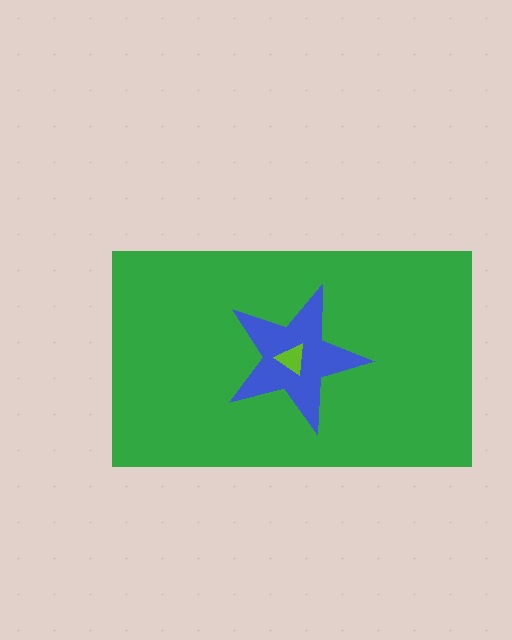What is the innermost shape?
The lime triangle.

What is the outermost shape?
The green rectangle.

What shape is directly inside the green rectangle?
The blue star.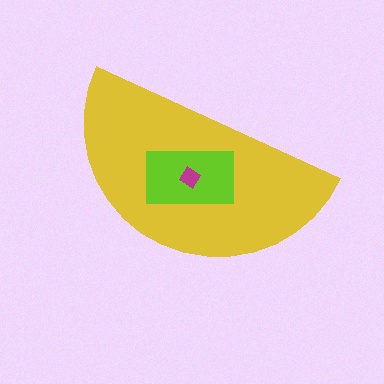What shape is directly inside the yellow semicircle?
The lime rectangle.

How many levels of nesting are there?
3.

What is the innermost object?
The magenta diamond.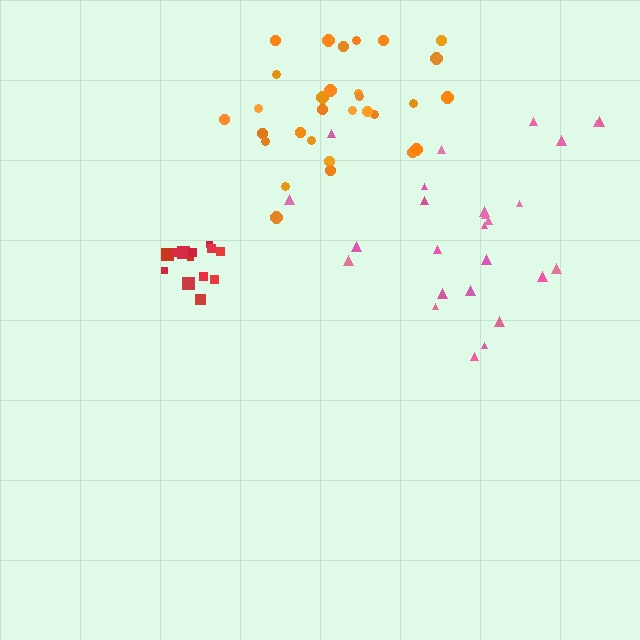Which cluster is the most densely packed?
Red.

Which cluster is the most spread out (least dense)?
Pink.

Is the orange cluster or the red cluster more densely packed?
Red.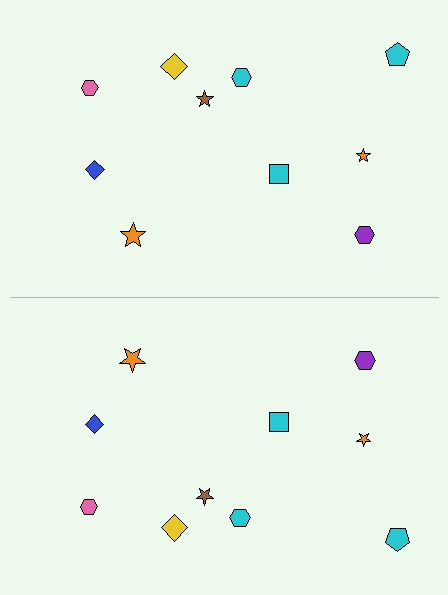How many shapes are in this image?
There are 20 shapes in this image.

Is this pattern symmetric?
Yes, this pattern has bilateral (reflection) symmetry.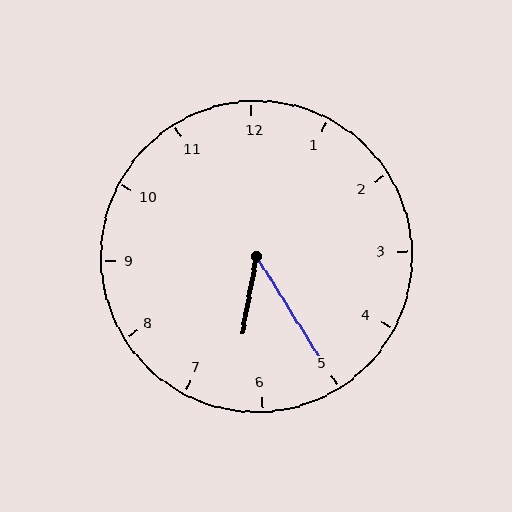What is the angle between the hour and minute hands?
Approximately 42 degrees.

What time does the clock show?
6:25.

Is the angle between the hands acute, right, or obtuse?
It is acute.